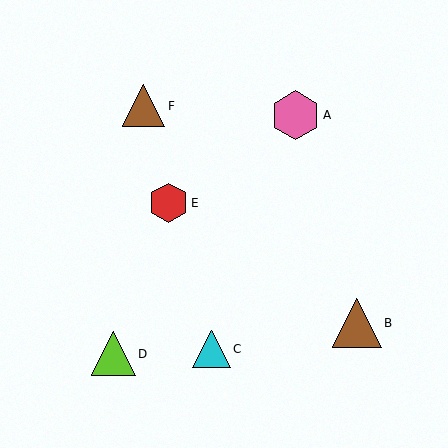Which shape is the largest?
The pink hexagon (labeled A) is the largest.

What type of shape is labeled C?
Shape C is a cyan triangle.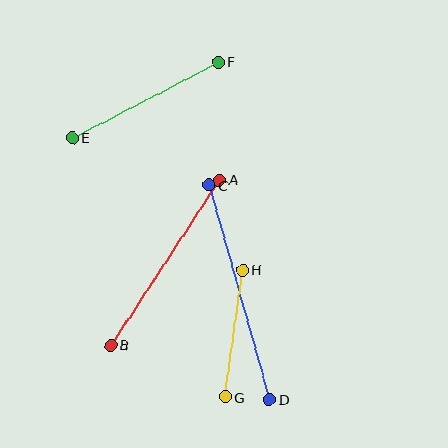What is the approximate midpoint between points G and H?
The midpoint is at approximately (234, 333) pixels.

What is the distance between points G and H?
The distance is approximately 128 pixels.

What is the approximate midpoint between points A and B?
The midpoint is at approximately (165, 263) pixels.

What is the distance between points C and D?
The distance is approximately 222 pixels.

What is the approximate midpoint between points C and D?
The midpoint is at approximately (239, 292) pixels.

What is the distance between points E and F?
The distance is approximately 164 pixels.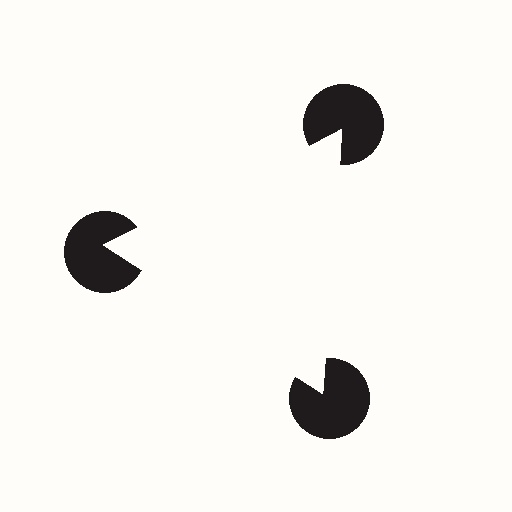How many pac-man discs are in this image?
There are 3 — one at each vertex of the illusory triangle.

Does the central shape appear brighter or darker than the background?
It typically appears slightly brighter than the background, even though no actual brightness change is drawn.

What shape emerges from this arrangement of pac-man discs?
An illusory triangle — its edges are inferred from the aligned wedge cuts in the pac-man discs, not physically drawn.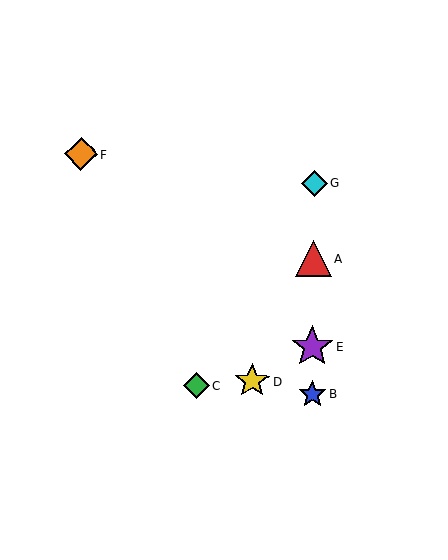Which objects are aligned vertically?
Objects A, B, E, G are aligned vertically.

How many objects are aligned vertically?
4 objects (A, B, E, G) are aligned vertically.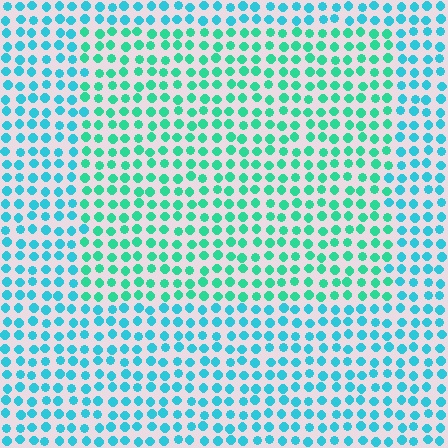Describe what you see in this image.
The image is filled with small cyan elements in a uniform arrangement. A rectangle-shaped region is visible where the elements are tinted to a slightly different hue, forming a subtle color boundary.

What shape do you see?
I see a rectangle.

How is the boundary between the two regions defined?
The boundary is defined purely by a slight shift in hue (about 30 degrees). Spacing, size, and orientation are identical on both sides.